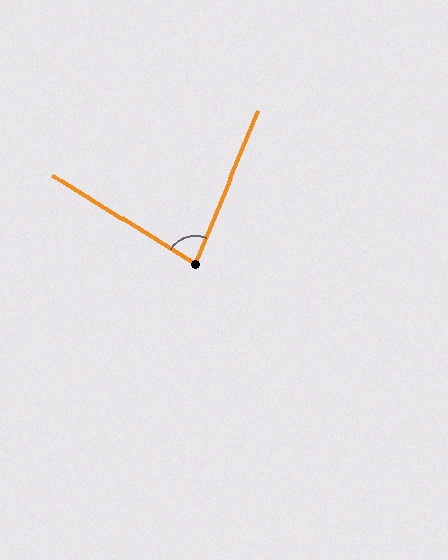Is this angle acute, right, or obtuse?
It is acute.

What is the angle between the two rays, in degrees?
Approximately 80 degrees.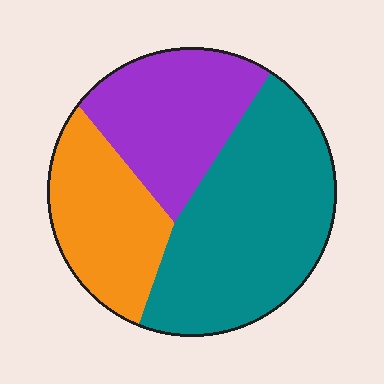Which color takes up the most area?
Teal, at roughly 45%.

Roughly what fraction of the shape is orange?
Orange takes up about one quarter (1/4) of the shape.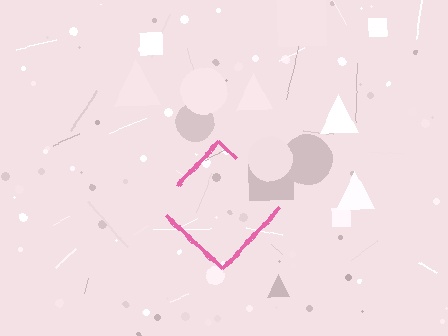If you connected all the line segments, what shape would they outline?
They would outline a diamond.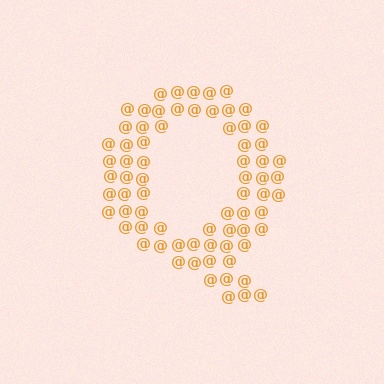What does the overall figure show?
The overall figure shows the letter Q.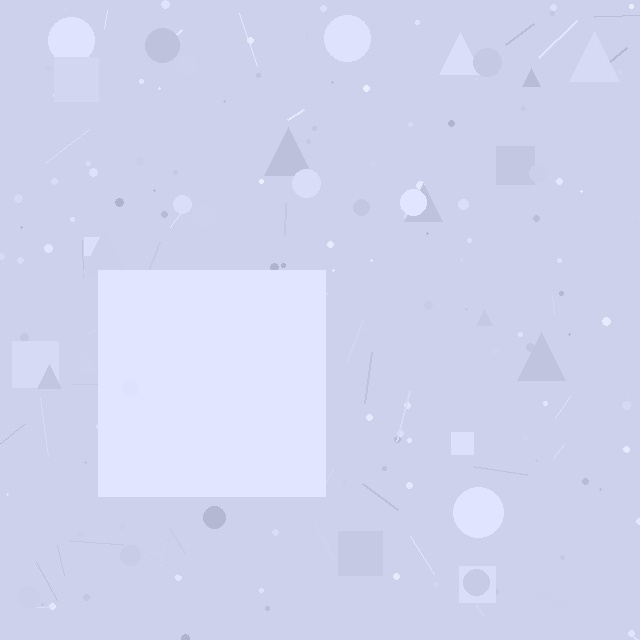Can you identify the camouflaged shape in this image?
The camouflaged shape is a square.